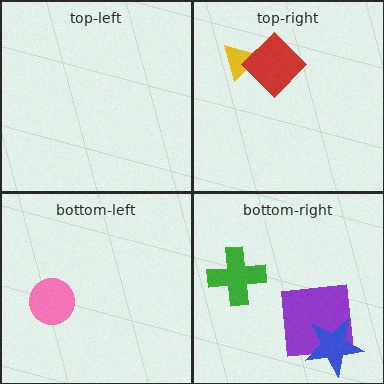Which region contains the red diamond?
The top-right region.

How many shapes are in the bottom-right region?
3.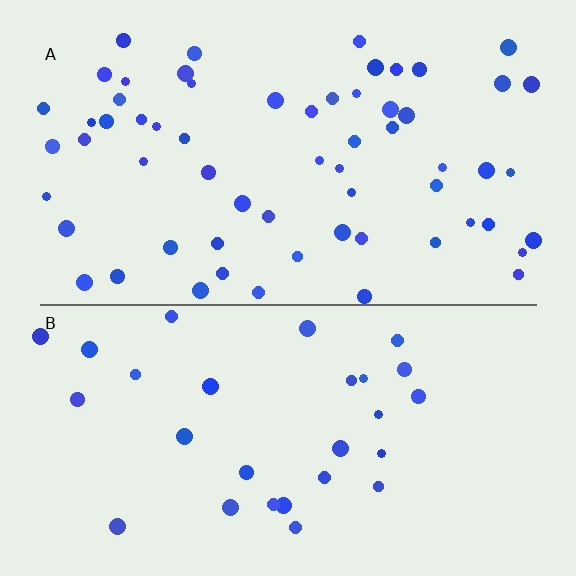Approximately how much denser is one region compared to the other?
Approximately 2.2× — region A over region B.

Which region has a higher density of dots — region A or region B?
A (the top).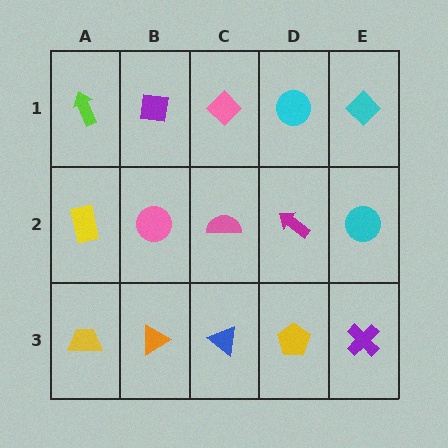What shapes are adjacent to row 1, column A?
A yellow rectangle (row 2, column A), a purple square (row 1, column B).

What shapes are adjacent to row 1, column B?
A pink circle (row 2, column B), a lime arrow (row 1, column A), a pink diamond (row 1, column C).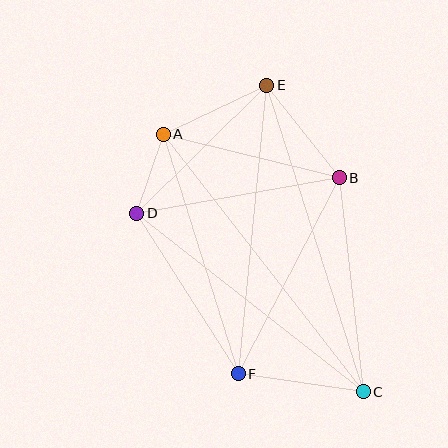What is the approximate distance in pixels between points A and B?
The distance between A and B is approximately 181 pixels.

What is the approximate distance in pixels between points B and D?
The distance between B and D is approximately 206 pixels.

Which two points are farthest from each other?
Points A and C are farthest from each other.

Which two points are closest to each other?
Points A and D are closest to each other.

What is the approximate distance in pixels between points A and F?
The distance between A and F is approximately 251 pixels.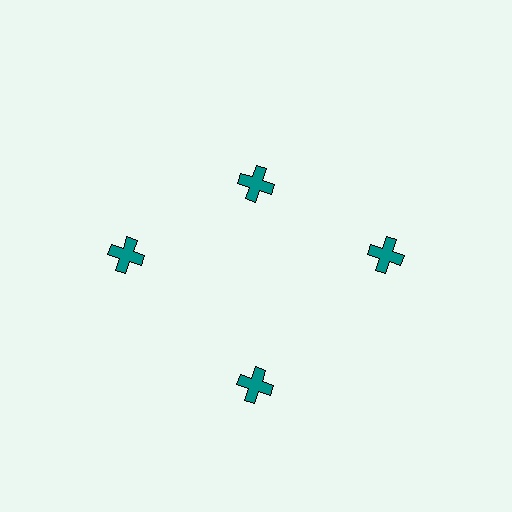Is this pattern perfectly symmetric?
No. The 4 teal crosses are arranged in a ring, but one element near the 12 o'clock position is pulled inward toward the center, breaking the 4-fold rotational symmetry.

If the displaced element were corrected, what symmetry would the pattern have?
It would have 4-fold rotational symmetry — the pattern would map onto itself every 90 degrees.